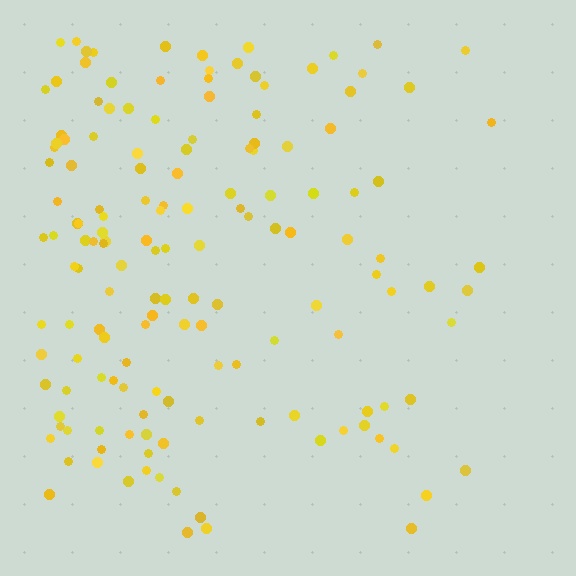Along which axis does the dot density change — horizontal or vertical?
Horizontal.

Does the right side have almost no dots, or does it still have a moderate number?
Still a moderate number, just noticeably fewer than the left.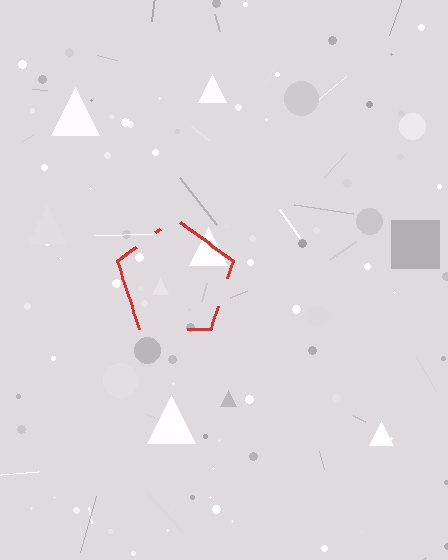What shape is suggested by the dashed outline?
The dashed outline suggests a pentagon.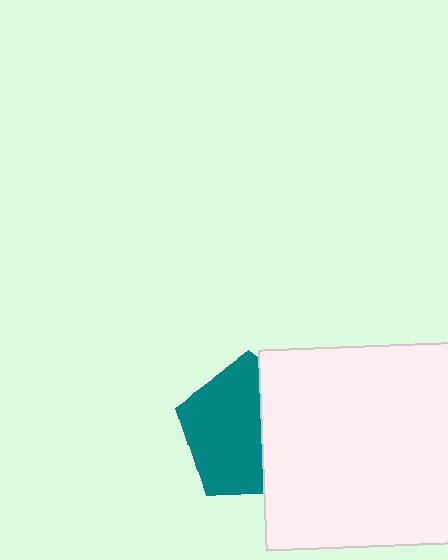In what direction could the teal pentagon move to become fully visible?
The teal pentagon could move left. That would shift it out from behind the white rectangle entirely.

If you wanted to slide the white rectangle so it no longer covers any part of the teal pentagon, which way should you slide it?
Slide it right — that is the most direct way to separate the two shapes.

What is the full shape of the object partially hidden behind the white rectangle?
The partially hidden object is a teal pentagon.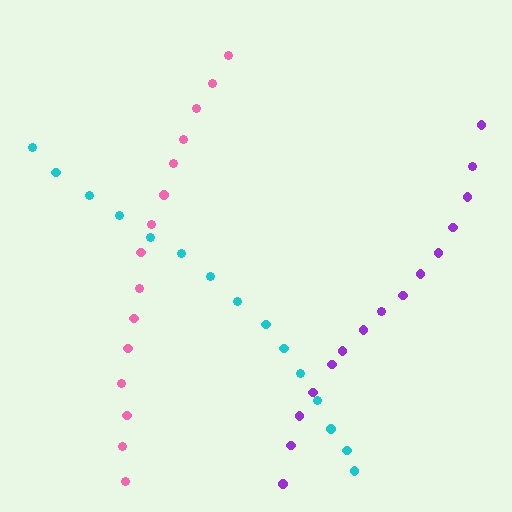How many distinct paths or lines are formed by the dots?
There are 3 distinct paths.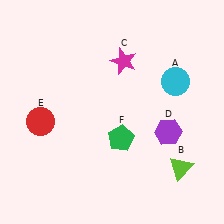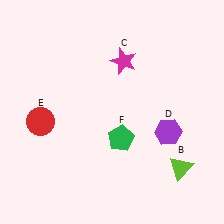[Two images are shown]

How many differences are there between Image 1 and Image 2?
There is 1 difference between the two images.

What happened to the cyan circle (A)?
The cyan circle (A) was removed in Image 2. It was in the top-right area of Image 1.